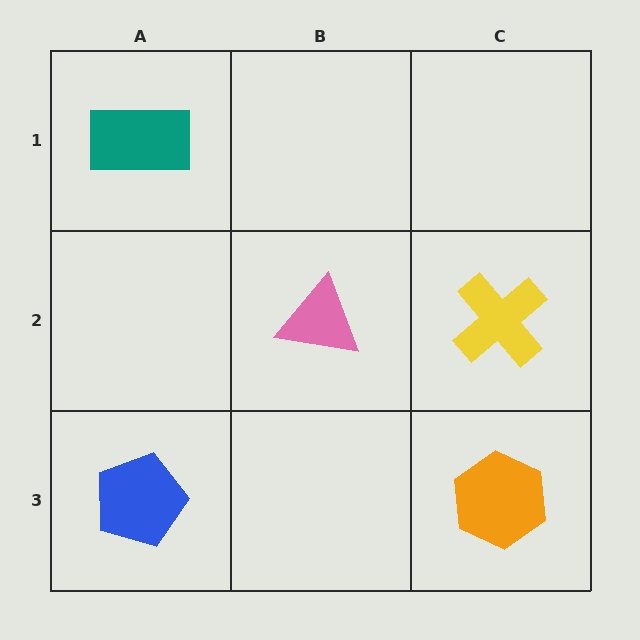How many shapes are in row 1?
1 shape.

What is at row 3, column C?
An orange hexagon.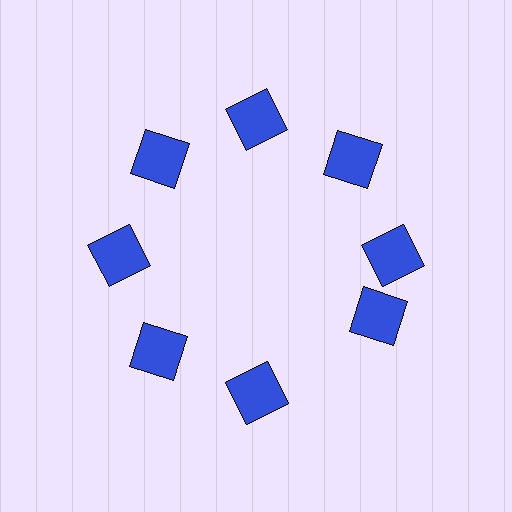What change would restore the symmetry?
The symmetry would be restored by rotating it back into even spacing with its neighbors so that all 8 squares sit at equal angles and equal distance from the center.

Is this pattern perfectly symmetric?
No. The 8 blue squares are arranged in a ring, but one element near the 4 o'clock position is rotated out of alignment along the ring, breaking the 8-fold rotational symmetry.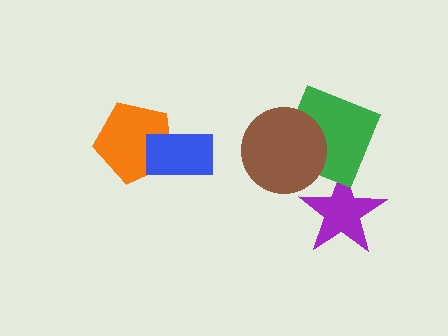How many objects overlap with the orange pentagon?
1 object overlaps with the orange pentagon.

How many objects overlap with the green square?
2 objects overlap with the green square.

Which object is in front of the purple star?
The green square is in front of the purple star.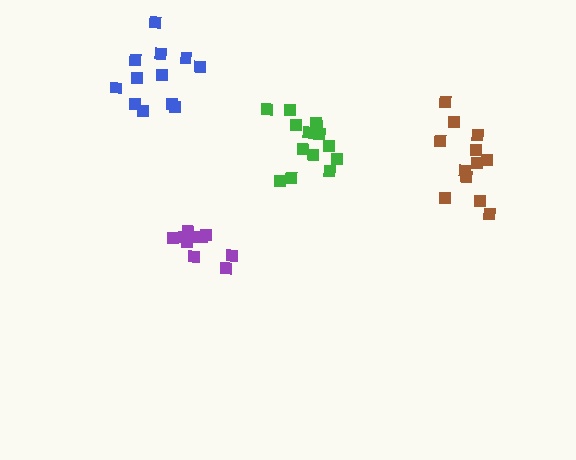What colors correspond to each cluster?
The clusters are colored: green, blue, brown, purple.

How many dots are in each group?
Group 1: 14 dots, Group 2: 12 dots, Group 3: 12 dots, Group 4: 10 dots (48 total).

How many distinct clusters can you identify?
There are 4 distinct clusters.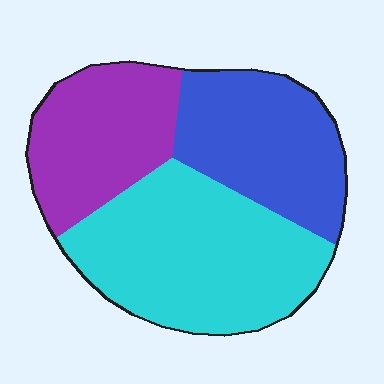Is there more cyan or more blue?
Cyan.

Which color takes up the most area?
Cyan, at roughly 45%.